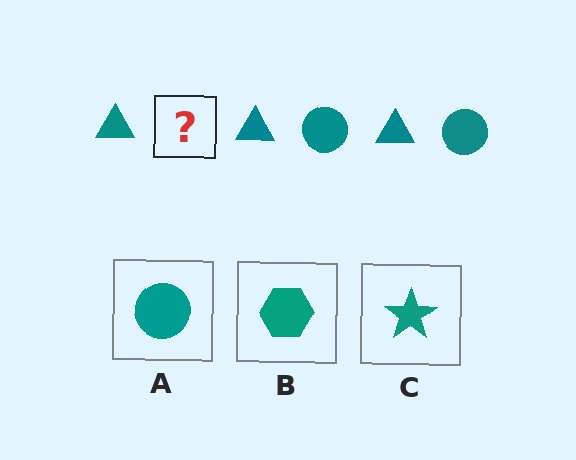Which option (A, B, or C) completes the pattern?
A.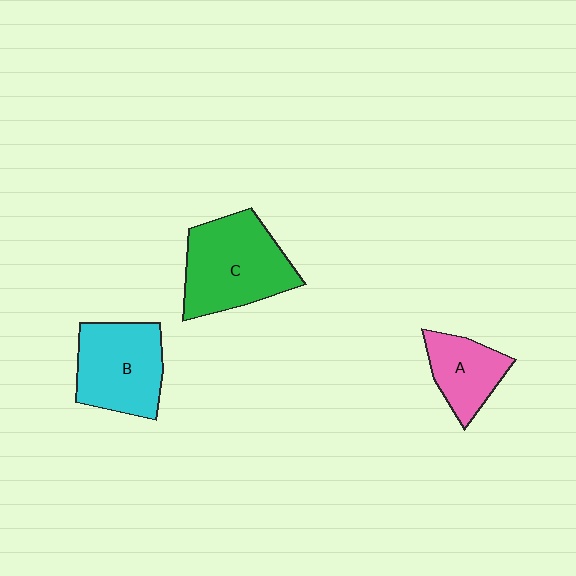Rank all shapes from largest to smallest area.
From largest to smallest: C (green), B (cyan), A (pink).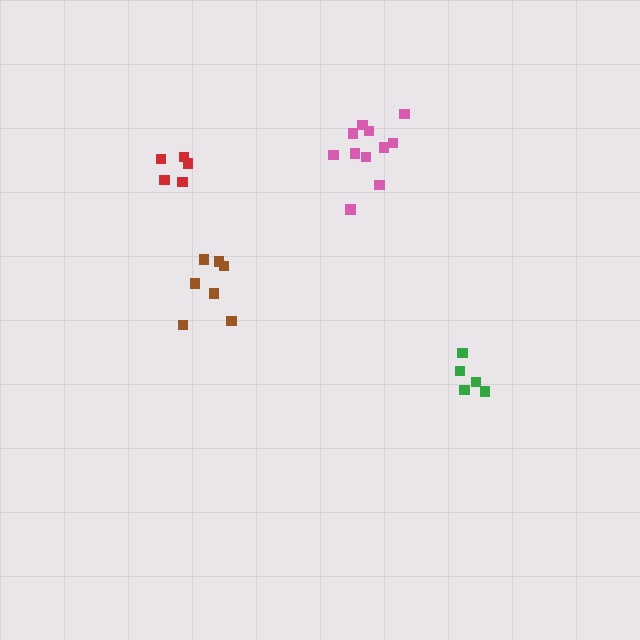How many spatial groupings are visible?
There are 4 spatial groupings.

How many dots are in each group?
Group 1: 7 dots, Group 2: 5 dots, Group 3: 11 dots, Group 4: 5 dots (28 total).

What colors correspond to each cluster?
The clusters are colored: brown, green, pink, red.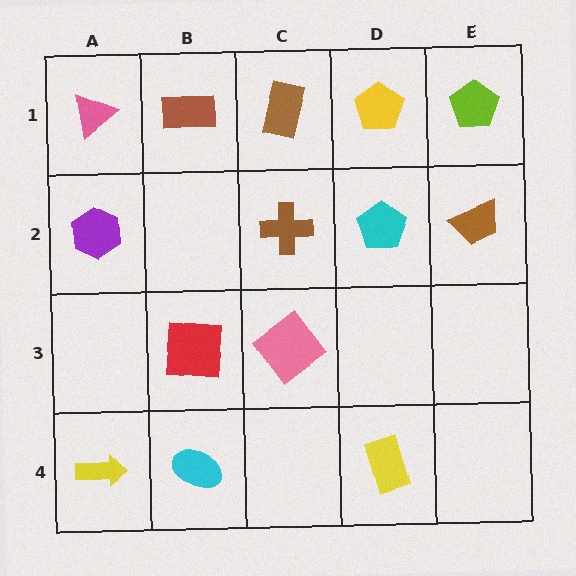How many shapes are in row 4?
3 shapes.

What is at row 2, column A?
A purple hexagon.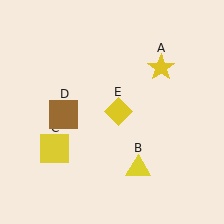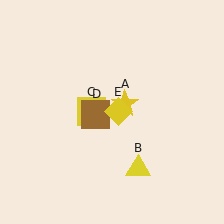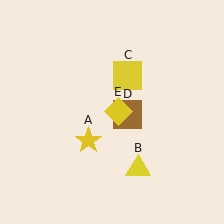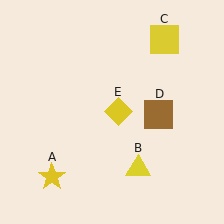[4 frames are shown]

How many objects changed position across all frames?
3 objects changed position: yellow star (object A), yellow square (object C), brown square (object D).